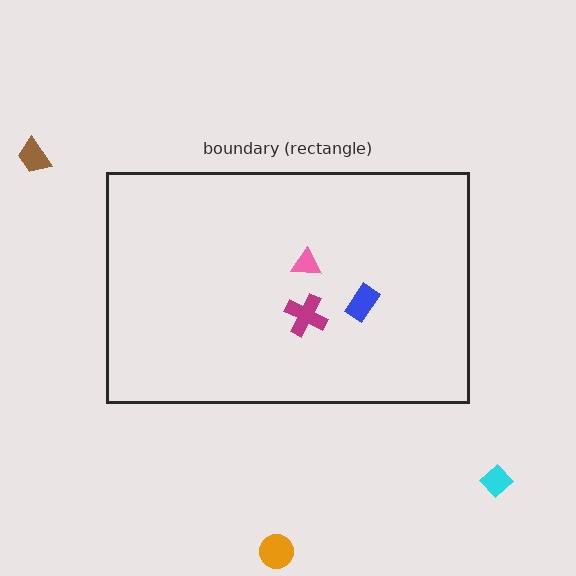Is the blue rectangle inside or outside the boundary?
Inside.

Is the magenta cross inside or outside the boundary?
Inside.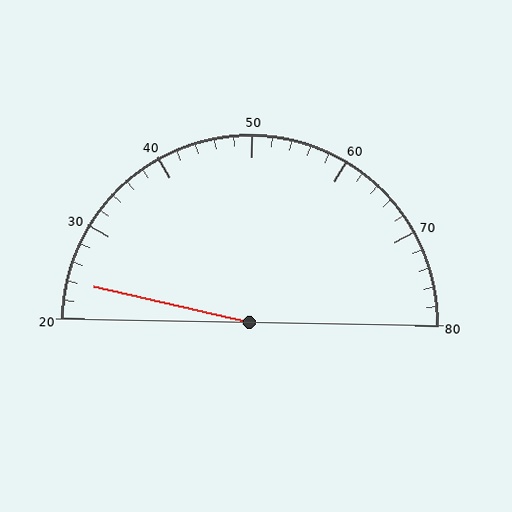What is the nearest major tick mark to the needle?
The nearest major tick mark is 20.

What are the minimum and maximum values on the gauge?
The gauge ranges from 20 to 80.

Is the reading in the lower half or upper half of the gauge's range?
The reading is in the lower half of the range (20 to 80).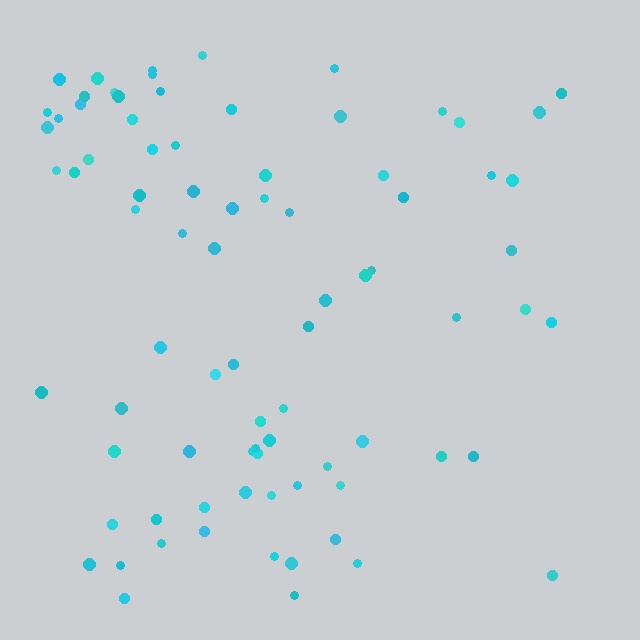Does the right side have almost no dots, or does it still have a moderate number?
Still a moderate number, just noticeably fewer than the left.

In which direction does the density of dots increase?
From right to left, with the left side densest.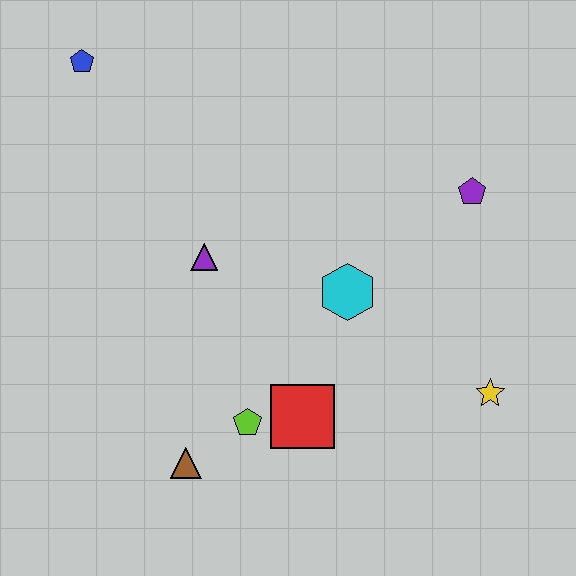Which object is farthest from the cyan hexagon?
The blue pentagon is farthest from the cyan hexagon.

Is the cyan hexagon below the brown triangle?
No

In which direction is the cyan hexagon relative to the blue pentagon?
The cyan hexagon is to the right of the blue pentagon.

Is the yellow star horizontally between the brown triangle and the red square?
No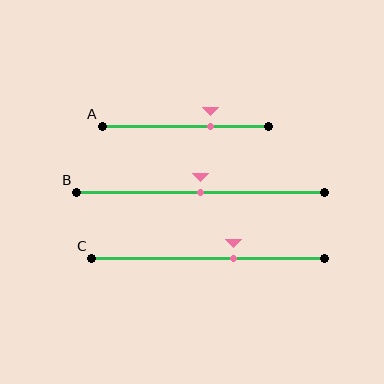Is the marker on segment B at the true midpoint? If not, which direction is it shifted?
Yes, the marker on segment B is at the true midpoint.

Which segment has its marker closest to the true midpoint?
Segment B has its marker closest to the true midpoint.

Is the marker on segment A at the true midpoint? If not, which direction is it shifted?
No, the marker on segment A is shifted to the right by about 15% of the segment length.